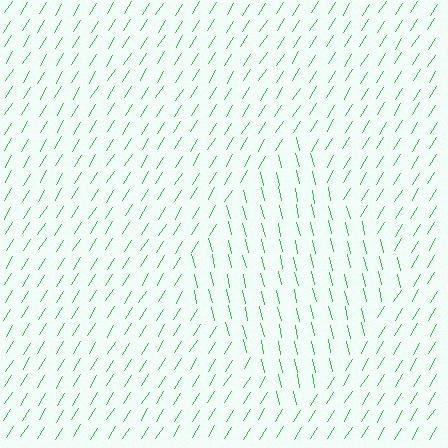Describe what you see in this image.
The image is filled with small green line segments. A diamond region in the image has lines oriented differently from the surrounding lines, creating a visible texture boundary.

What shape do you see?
I see a diamond.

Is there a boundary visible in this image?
Yes, there is a texture boundary formed by a change in line orientation.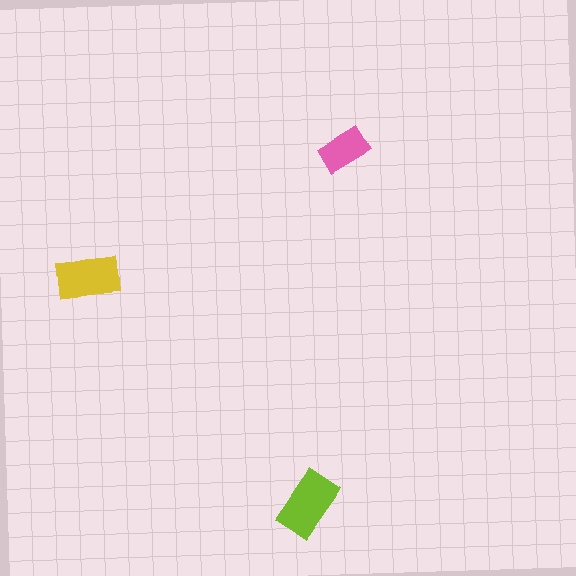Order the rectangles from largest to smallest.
the lime one, the yellow one, the pink one.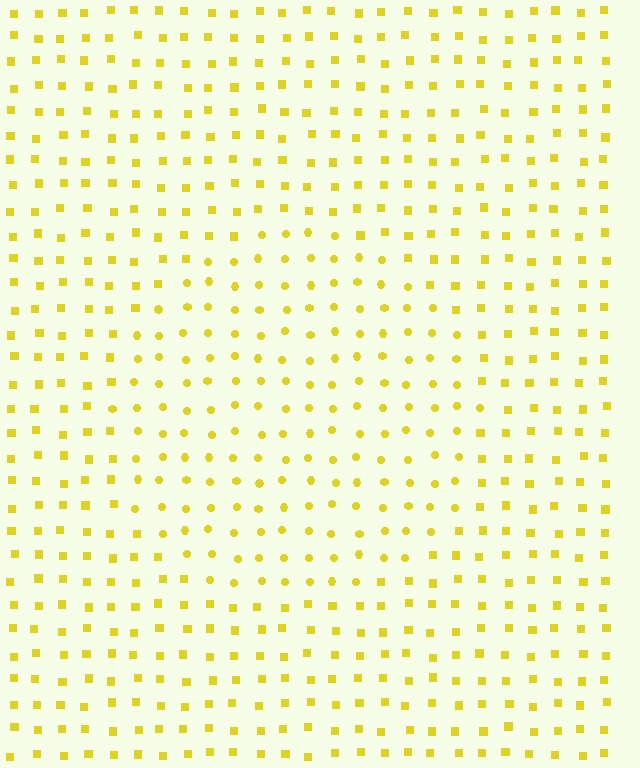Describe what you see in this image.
The image is filled with small yellow elements arranged in a uniform grid. A circle-shaped region contains circles, while the surrounding area contains squares. The boundary is defined purely by the change in element shape.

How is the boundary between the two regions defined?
The boundary is defined by a change in element shape: circles inside vs. squares outside. All elements share the same color and spacing.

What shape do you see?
I see a circle.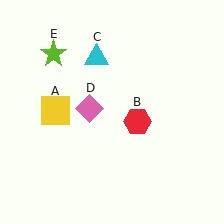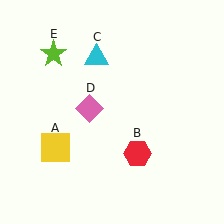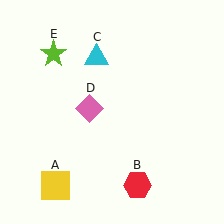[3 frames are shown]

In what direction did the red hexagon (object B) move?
The red hexagon (object B) moved down.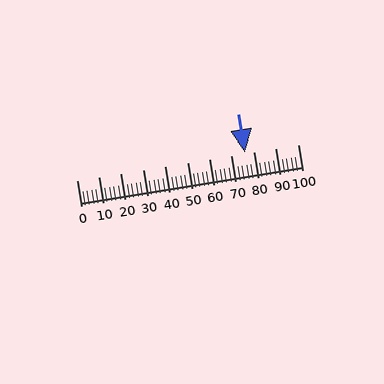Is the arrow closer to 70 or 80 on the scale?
The arrow is closer to 80.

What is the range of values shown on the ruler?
The ruler shows values from 0 to 100.